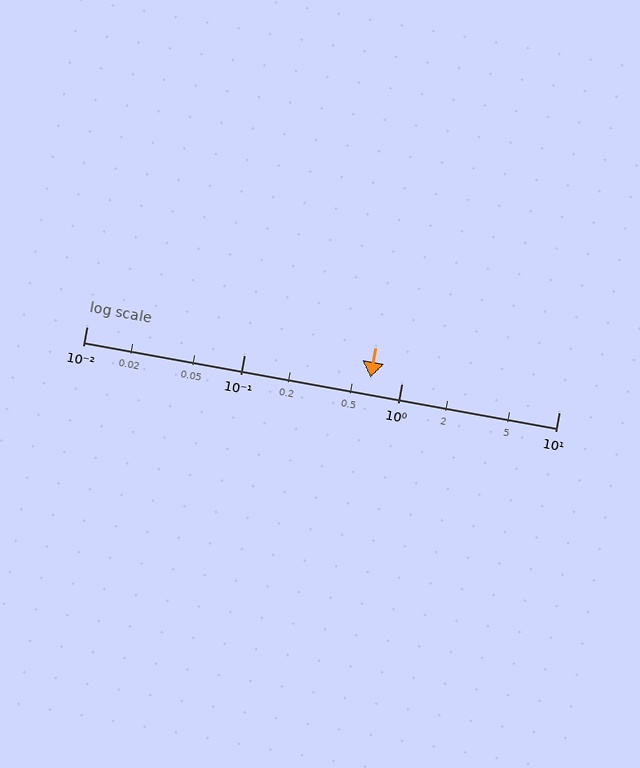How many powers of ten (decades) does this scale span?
The scale spans 3 decades, from 0.01 to 10.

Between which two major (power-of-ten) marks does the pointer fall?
The pointer is between 0.1 and 1.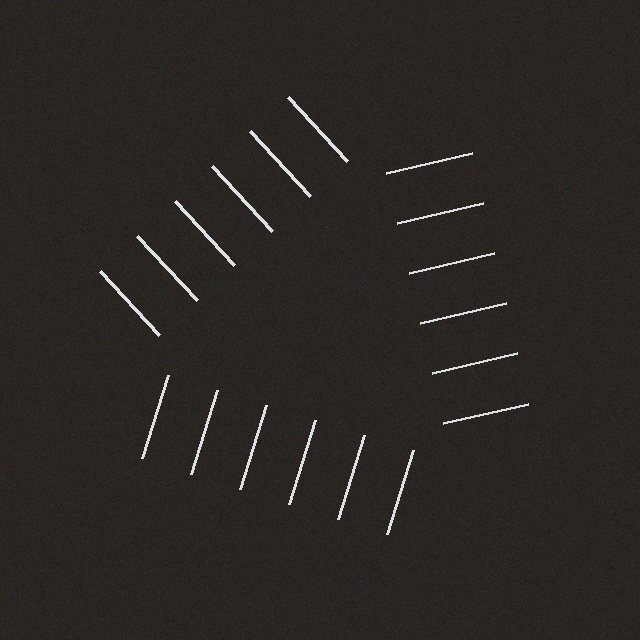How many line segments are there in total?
18 — 6 along each of the 3 edges.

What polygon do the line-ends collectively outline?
An illusory triangle — the line segments terminate on its edges but no continuous stroke is drawn.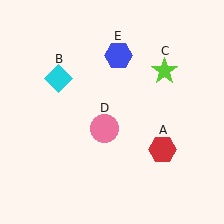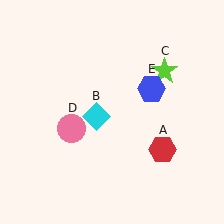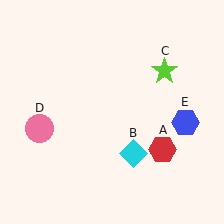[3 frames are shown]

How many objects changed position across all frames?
3 objects changed position: cyan diamond (object B), pink circle (object D), blue hexagon (object E).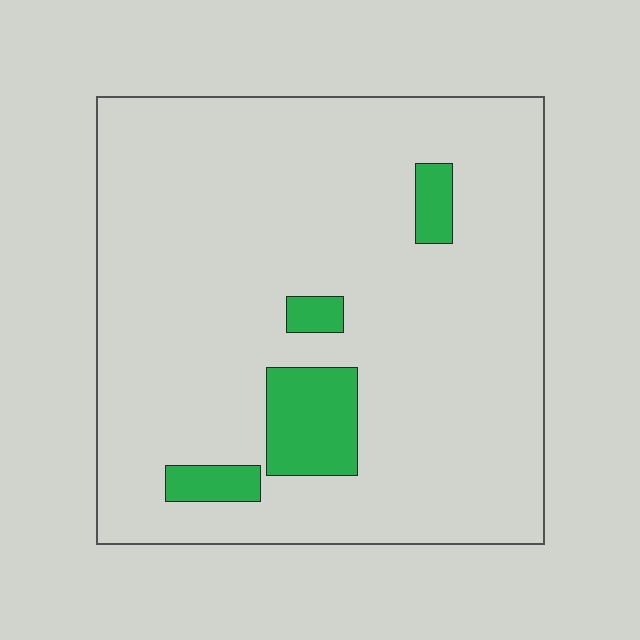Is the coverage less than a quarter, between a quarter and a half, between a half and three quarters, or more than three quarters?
Less than a quarter.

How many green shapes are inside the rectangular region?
4.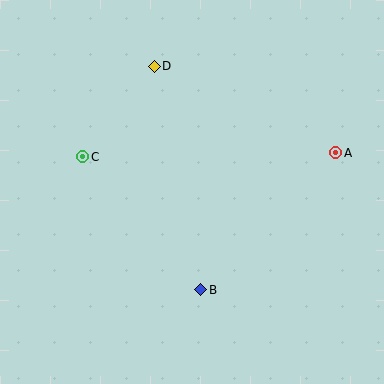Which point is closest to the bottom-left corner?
Point B is closest to the bottom-left corner.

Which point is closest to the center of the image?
Point B at (201, 290) is closest to the center.